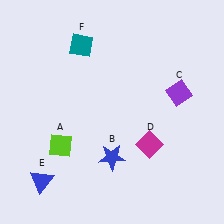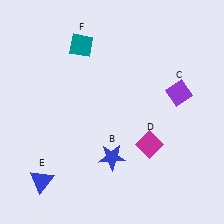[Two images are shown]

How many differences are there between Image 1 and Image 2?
There is 1 difference between the two images.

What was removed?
The lime diamond (A) was removed in Image 2.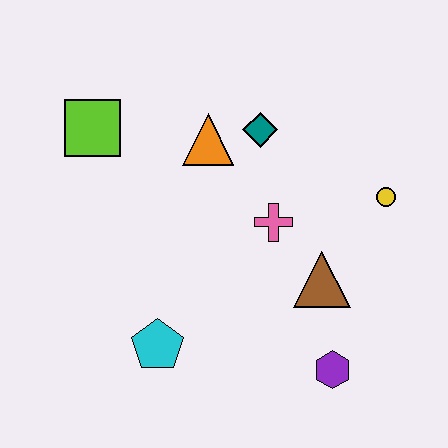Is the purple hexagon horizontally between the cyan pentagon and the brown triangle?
No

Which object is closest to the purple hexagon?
The brown triangle is closest to the purple hexagon.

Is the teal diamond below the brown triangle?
No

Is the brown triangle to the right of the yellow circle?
No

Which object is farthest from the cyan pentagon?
The yellow circle is farthest from the cyan pentagon.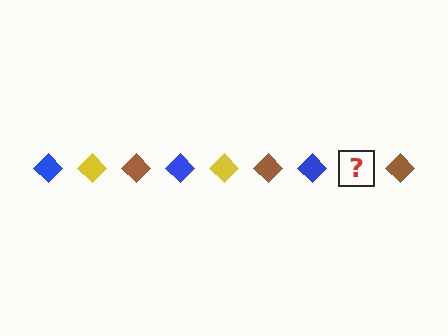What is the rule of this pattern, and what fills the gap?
The rule is that the pattern cycles through blue, yellow, brown diamonds. The gap should be filled with a yellow diamond.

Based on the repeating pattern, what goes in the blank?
The blank should be a yellow diamond.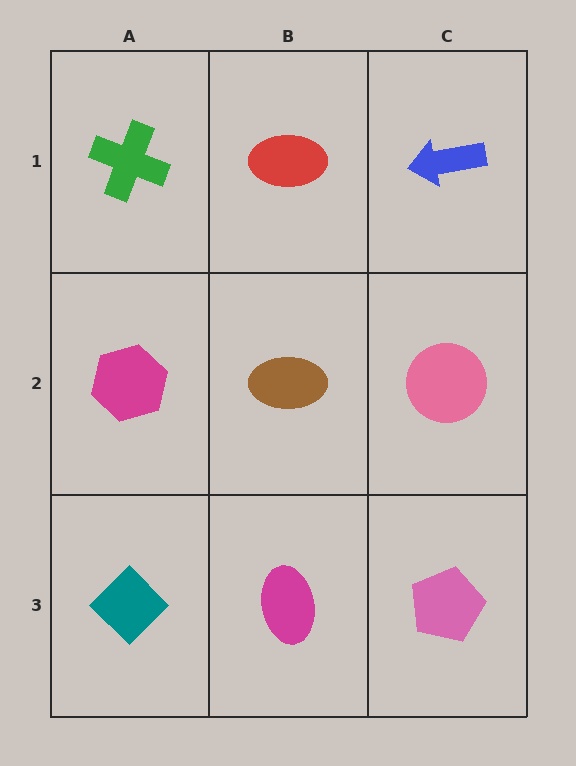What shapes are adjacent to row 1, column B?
A brown ellipse (row 2, column B), a green cross (row 1, column A), a blue arrow (row 1, column C).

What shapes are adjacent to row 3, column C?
A pink circle (row 2, column C), a magenta ellipse (row 3, column B).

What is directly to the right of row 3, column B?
A pink pentagon.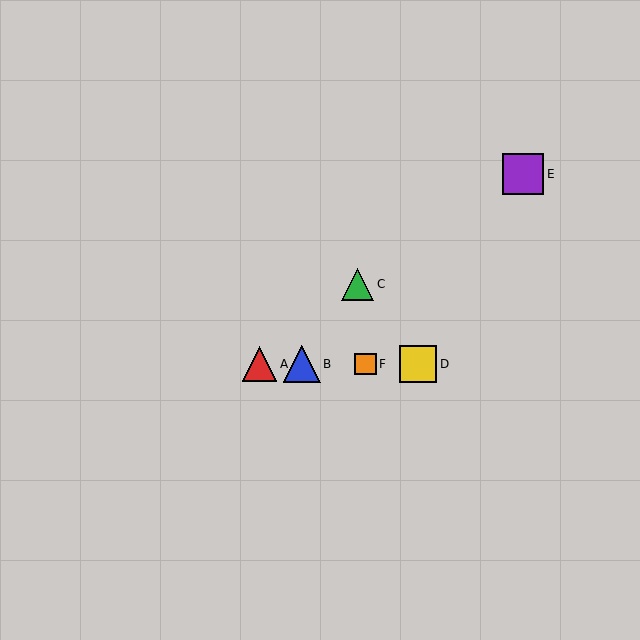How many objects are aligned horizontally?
4 objects (A, B, D, F) are aligned horizontally.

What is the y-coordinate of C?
Object C is at y≈284.